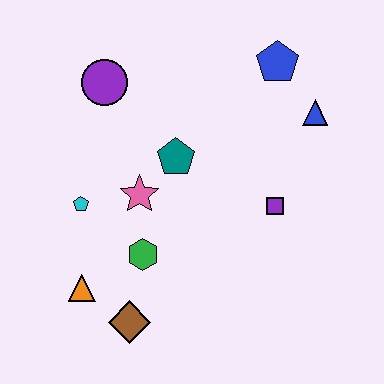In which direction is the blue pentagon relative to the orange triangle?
The blue pentagon is above the orange triangle.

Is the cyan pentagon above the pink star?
No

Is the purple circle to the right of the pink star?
No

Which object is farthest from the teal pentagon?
The brown diamond is farthest from the teal pentagon.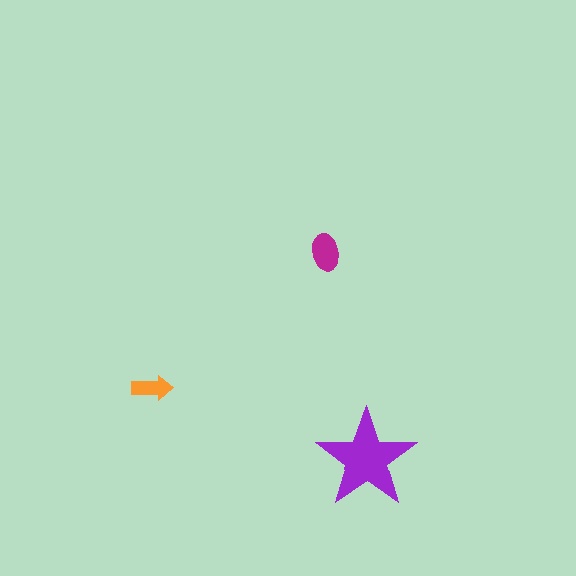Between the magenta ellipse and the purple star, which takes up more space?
The purple star.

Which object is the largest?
The purple star.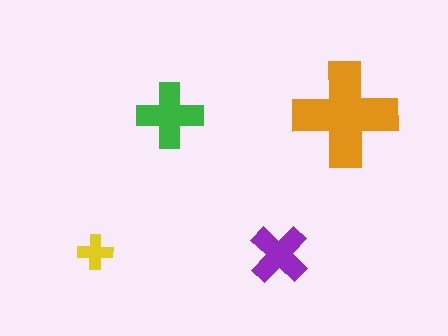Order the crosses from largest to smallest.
the orange one, the green one, the purple one, the yellow one.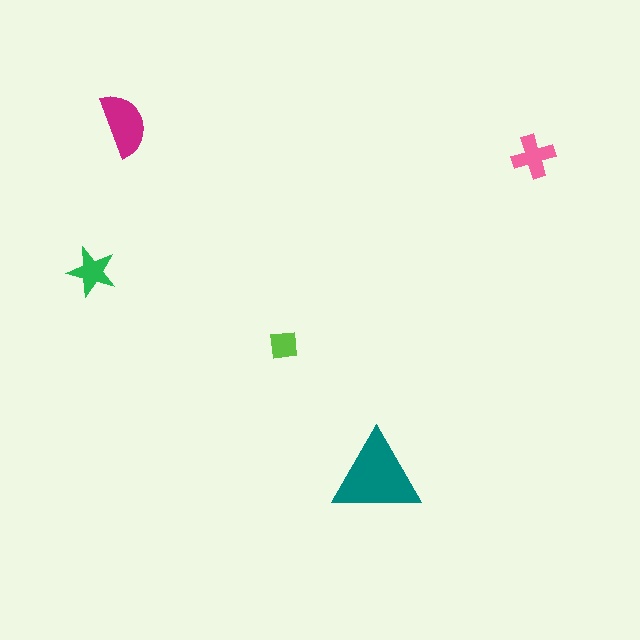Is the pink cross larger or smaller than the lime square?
Larger.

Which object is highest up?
The magenta semicircle is topmost.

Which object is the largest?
The teal triangle.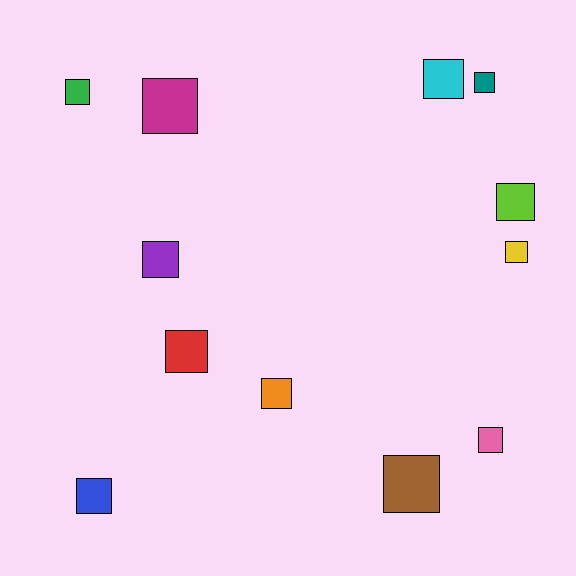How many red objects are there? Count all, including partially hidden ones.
There is 1 red object.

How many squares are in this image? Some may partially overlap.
There are 12 squares.